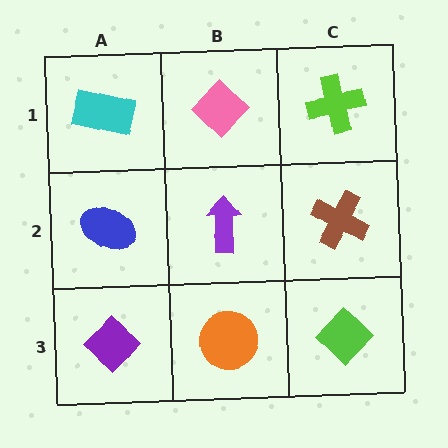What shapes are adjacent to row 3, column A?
A blue ellipse (row 2, column A), an orange circle (row 3, column B).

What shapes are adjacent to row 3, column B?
A purple arrow (row 2, column B), a purple diamond (row 3, column A), a lime diamond (row 3, column C).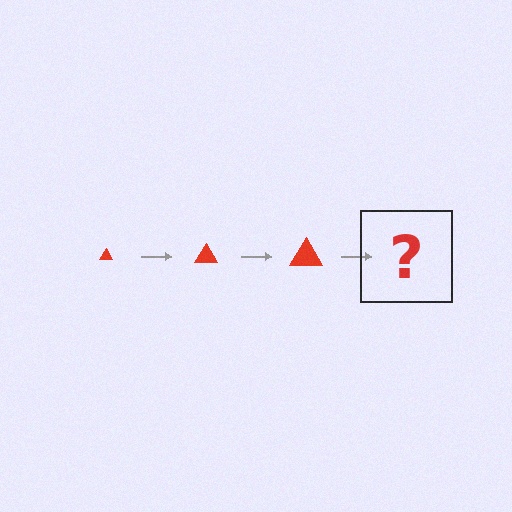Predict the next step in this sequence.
The next step is a red triangle, larger than the previous one.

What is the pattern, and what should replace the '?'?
The pattern is that the triangle gets progressively larger each step. The '?' should be a red triangle, larger than the previous one.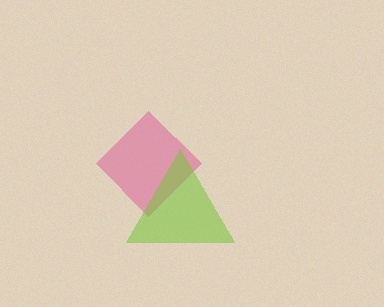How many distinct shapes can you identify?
There are 2 distinct shapes: a pink diamond, a lime triangle.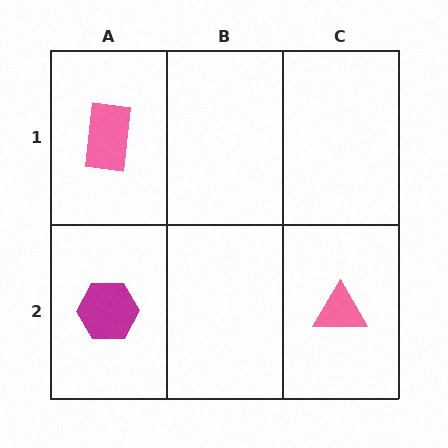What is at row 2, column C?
A pink triangle.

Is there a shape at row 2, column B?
No, that cell is empty.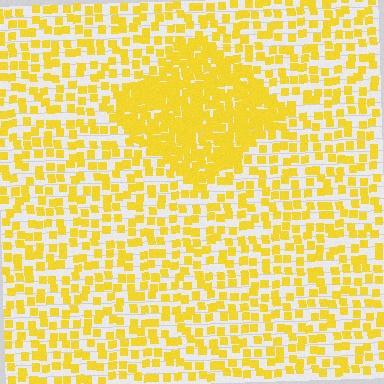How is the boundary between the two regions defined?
The boundary is defined by a change in element density (approximately 2.3x ratio). All elements are the same color, size, and shape.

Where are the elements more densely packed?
The elements are more densely packed inside the diamond boundary.